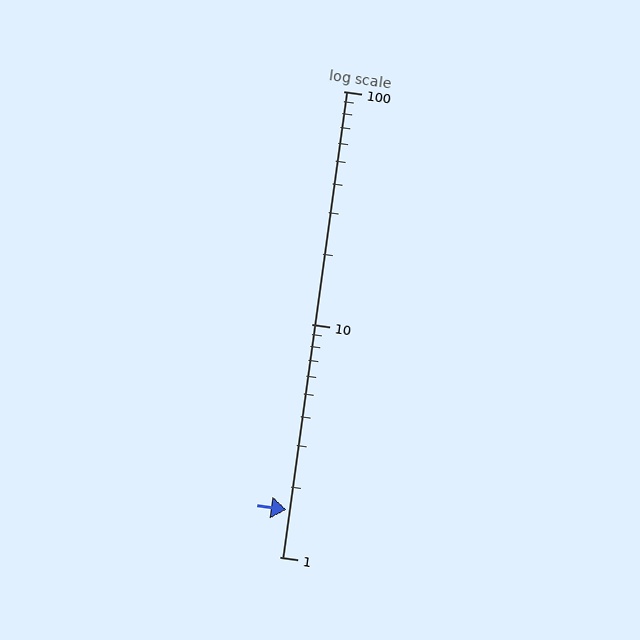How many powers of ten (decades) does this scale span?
The scale spans 2 decades, from 1 to 100.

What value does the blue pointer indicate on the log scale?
The pointer indicates approximately 1.6.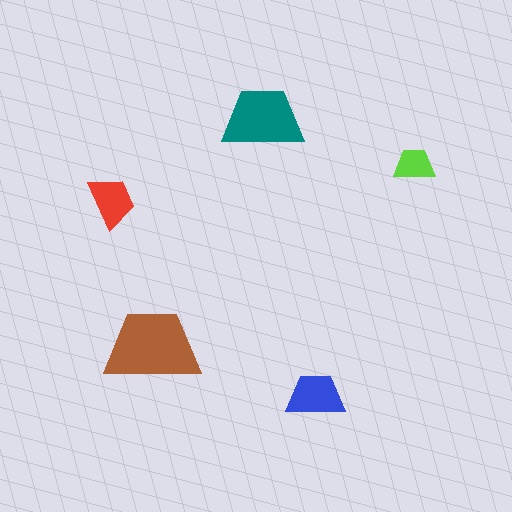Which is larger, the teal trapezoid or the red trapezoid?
The teal one.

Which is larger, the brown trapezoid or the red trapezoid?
The brown one.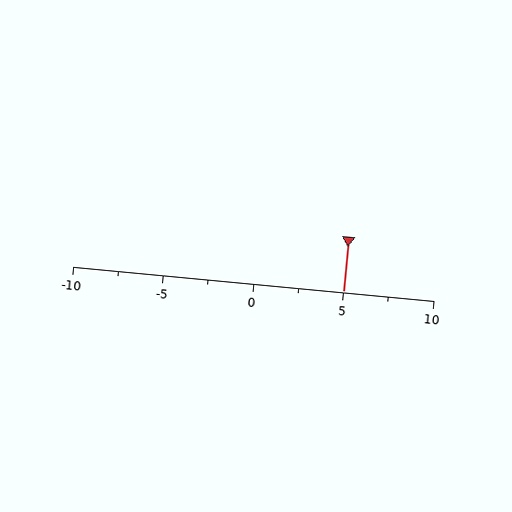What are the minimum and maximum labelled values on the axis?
The axis runs from -10 to 10.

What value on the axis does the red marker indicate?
The marker indicates approximately 5.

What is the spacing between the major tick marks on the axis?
The major ticks are spaced 5 apart.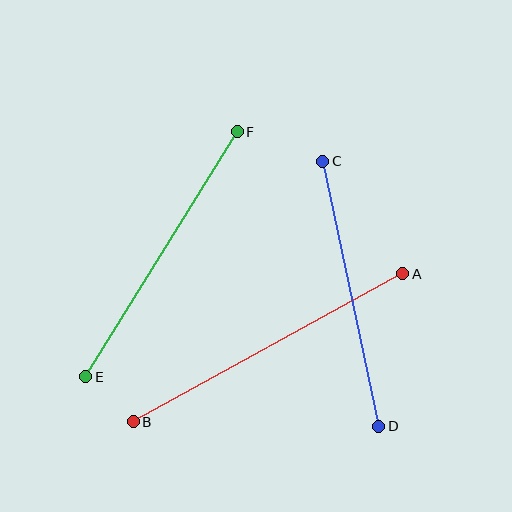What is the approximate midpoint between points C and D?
The midpoint is at approximately (351, 294) pixels.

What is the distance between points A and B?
The distance is approximately 308 pixels.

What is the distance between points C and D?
The distance is approximately 271 pixels.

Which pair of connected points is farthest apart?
Points A and B are farthest apart.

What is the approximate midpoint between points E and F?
The midpoint is at approximately (162, 254) pixels.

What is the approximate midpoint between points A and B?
The midpoint is at approximately (268, 348) pixels.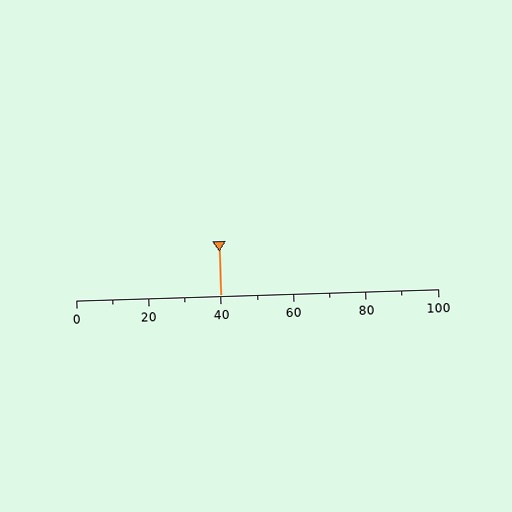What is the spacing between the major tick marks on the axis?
The major ticks are spaced 20 apart.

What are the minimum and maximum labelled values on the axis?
The axis runs from 0 to 100.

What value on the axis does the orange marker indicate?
The marker indicates approximately 40.